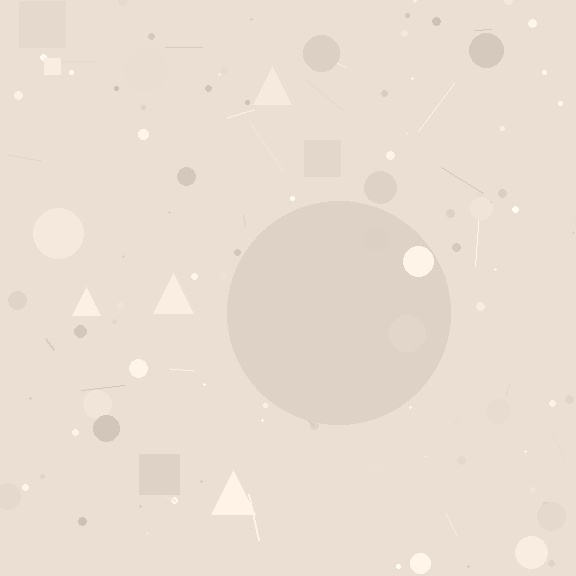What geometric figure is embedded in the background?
A circle is embedded in the background.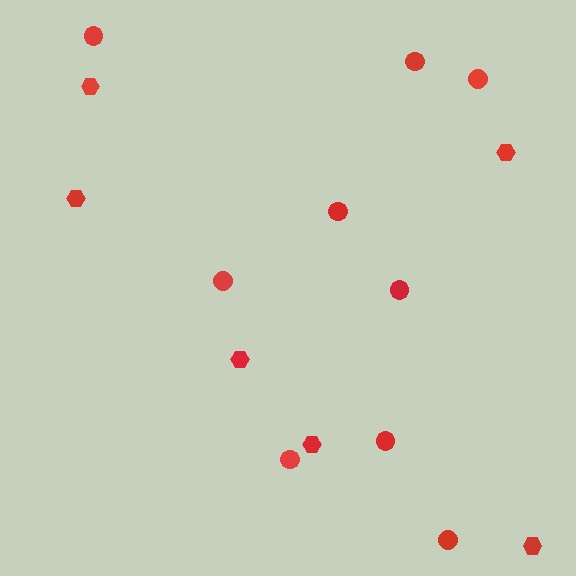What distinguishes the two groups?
There are 2 groups: one group of hexagons (6) and one group of circles (9).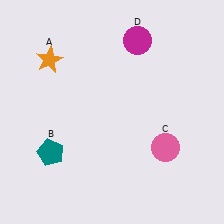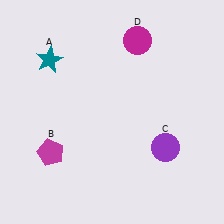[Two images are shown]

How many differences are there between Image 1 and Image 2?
There are 3 differences between the two images.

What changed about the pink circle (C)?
In Image 1, C is pink. In Image 2, it changed to purple.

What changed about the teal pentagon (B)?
In Image 1, B is teal. In Image 2, it changed to magenta.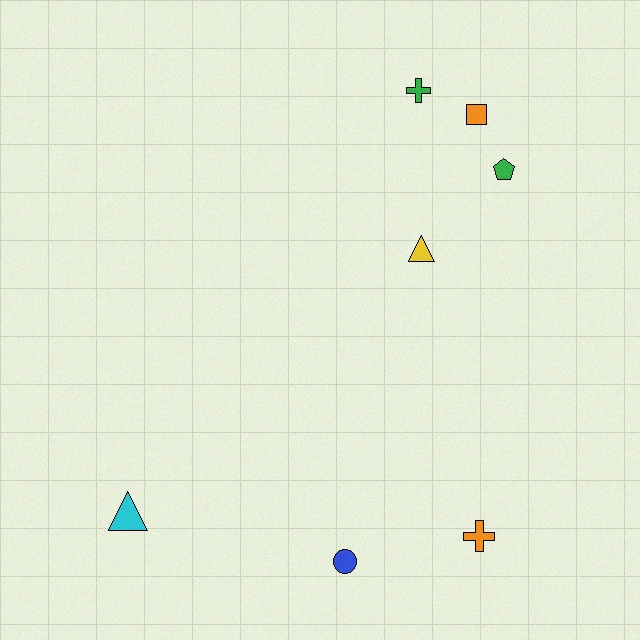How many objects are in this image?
There are 7 objects.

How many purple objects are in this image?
There are no purple objects.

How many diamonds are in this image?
There are no diamonds.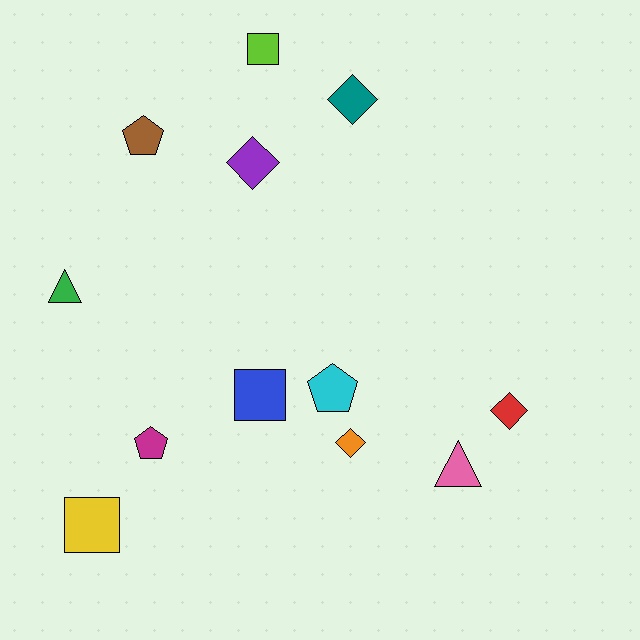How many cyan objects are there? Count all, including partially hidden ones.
There is 1 cyan object.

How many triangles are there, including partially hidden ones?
There are 2 triangles.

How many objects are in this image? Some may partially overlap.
There are 12 objects.